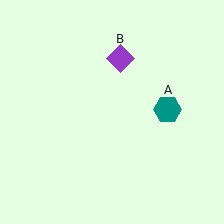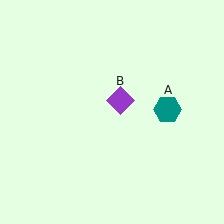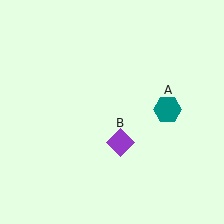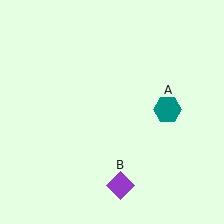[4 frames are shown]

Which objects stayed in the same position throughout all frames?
Teal hexagon (object A) remained stationary.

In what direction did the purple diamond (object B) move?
The purple diamond (object B) moved down.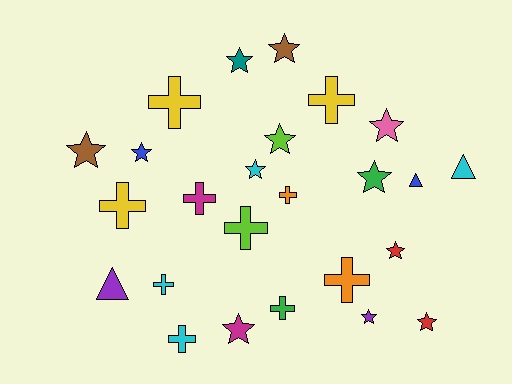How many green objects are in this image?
There are 2 green objects.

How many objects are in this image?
There are 25 objects.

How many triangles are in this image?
There are 3 triangles.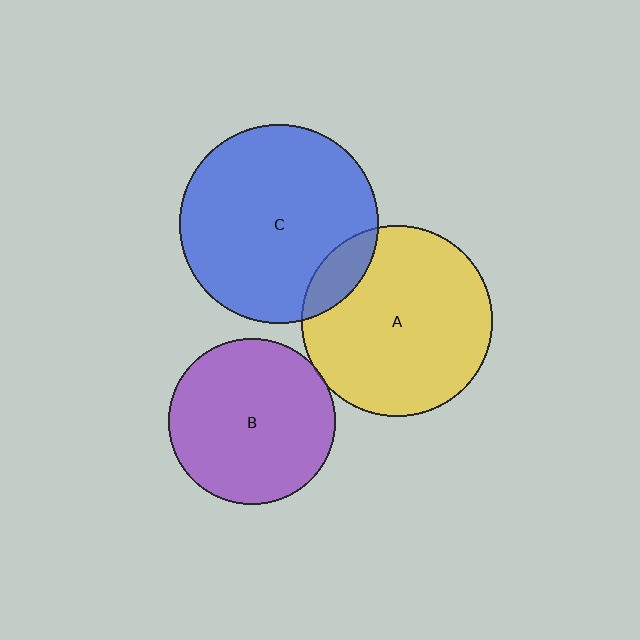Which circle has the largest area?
Circle C (blue).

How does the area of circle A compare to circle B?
Approximately 1.3 times.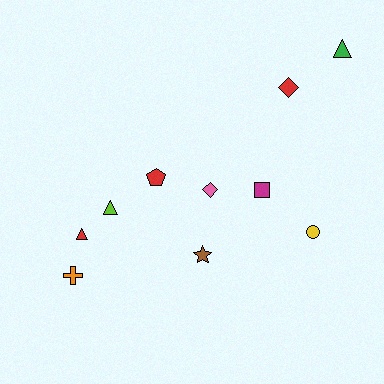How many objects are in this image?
There are 10 objects.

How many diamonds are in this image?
There are 2 diamonds.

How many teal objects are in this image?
There are no teal objects.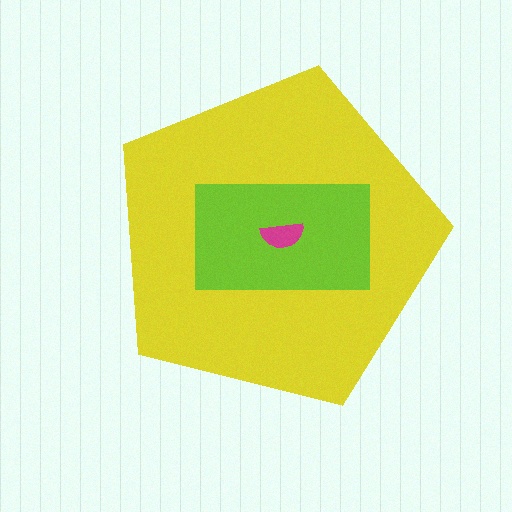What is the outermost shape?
The yellow pentagon.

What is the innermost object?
The magenta semicircle.